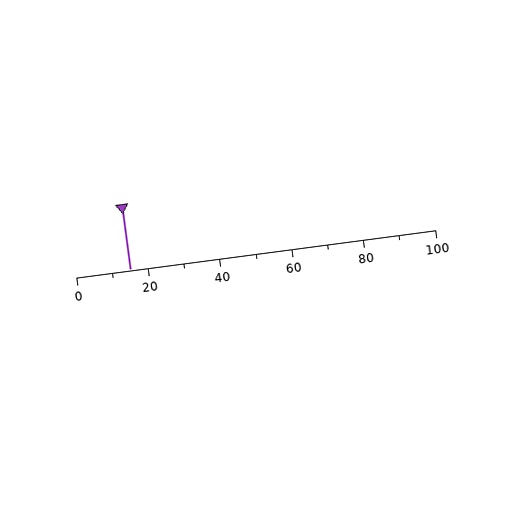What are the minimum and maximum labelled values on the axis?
The axis runs from 0 to 100.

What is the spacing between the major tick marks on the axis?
The major ticks are spaced 20 apart.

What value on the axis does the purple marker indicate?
The marker indicates approximately 15.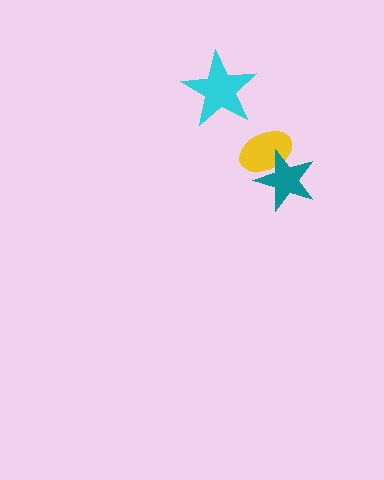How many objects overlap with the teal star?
1 object overlaps with the teal star.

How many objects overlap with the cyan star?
0 objects overlap with the cyan star.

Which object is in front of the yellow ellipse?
The teal star is in front of the yellow ellipse.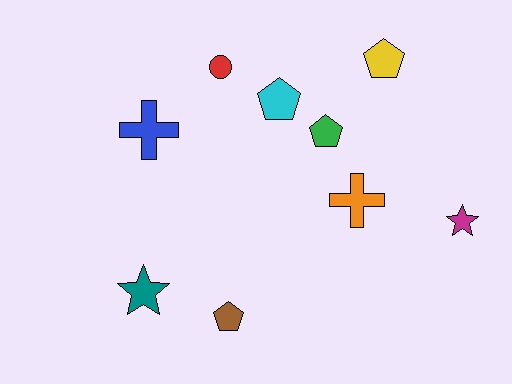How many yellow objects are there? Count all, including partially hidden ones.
There is 1 yellow object.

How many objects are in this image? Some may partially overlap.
There are 9 objects.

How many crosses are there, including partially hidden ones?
There are 2 crosses.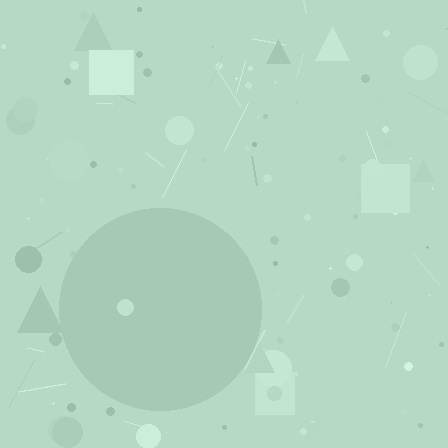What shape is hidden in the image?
A circle is hidden in the image.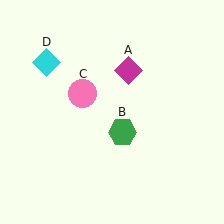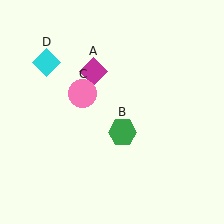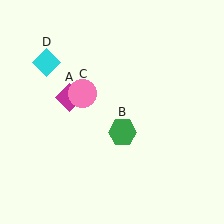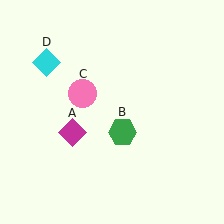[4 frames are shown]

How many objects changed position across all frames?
1 object changed position: magenta diamond (object A).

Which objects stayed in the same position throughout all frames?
Green hexagon (object B) and pink circle (object C) and cyan diamond (object D) remained stationary.